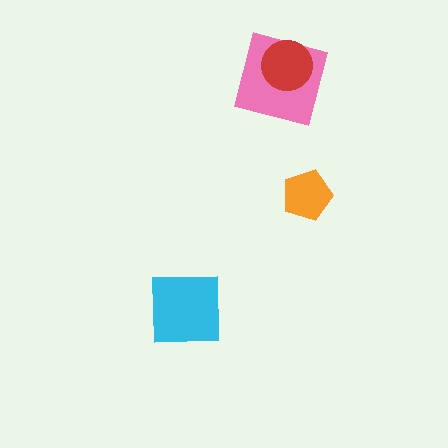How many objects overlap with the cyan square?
0 objects overlap with the cyan square.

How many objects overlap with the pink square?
1 object overlaps with the pink square.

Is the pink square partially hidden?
Yes, it is partially covered by another shape.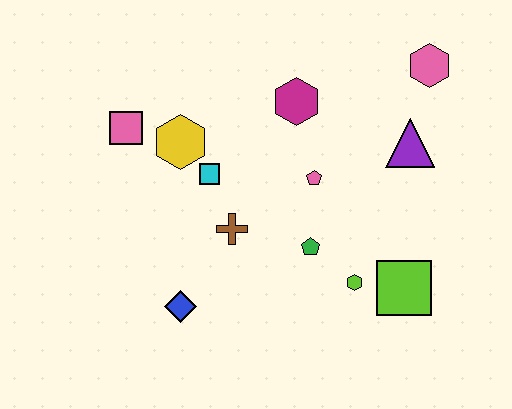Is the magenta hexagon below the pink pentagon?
No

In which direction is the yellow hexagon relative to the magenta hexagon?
The yellow hexagon is to the left of the magenta hexagon.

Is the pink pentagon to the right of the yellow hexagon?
Yes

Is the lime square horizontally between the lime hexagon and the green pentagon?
No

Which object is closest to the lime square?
The lime hexagon is closest to the lime square.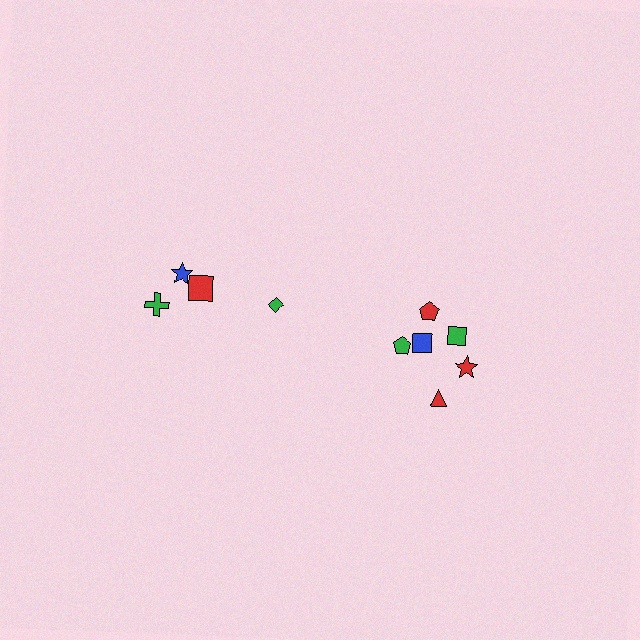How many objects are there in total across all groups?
There are 10 objects.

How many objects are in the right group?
There are 6 objects.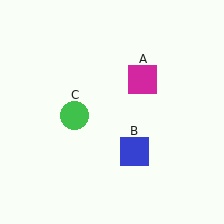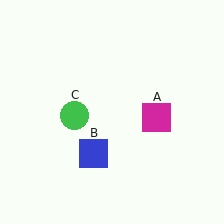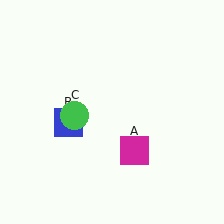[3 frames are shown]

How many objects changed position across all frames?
2 objects changed position: magenta square (object A), blue square (object B).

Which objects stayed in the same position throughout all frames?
Green circle (object C) remained stationary.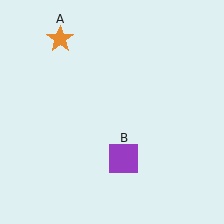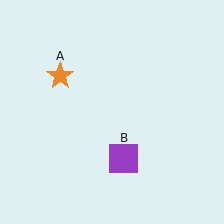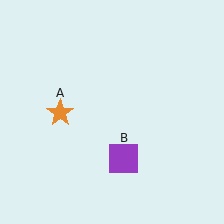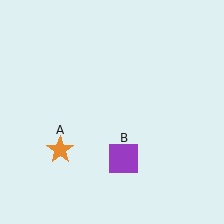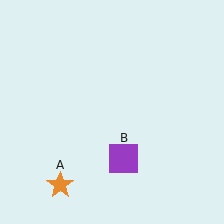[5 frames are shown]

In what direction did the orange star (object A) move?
The orange star (object A) moved down.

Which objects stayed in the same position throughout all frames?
Purple square (object B) remained stationary.